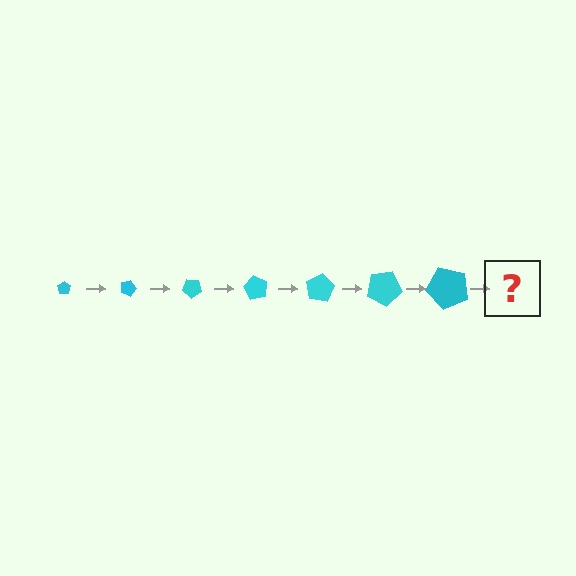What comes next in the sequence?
The next element should be a pentagon, larger than the previous one and rotated 140 degrees from the start.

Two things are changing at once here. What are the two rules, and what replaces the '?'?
The two rules are that the pentagon grows larger each step and it rotates 20 degrees each step. The '?' should be a pentagon, larger than the previous one and rotated 140 degrees from the start.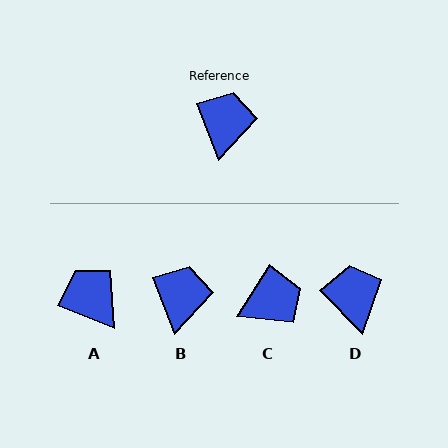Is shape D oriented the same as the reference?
No, it is off by about 24 degrees.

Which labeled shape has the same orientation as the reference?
B.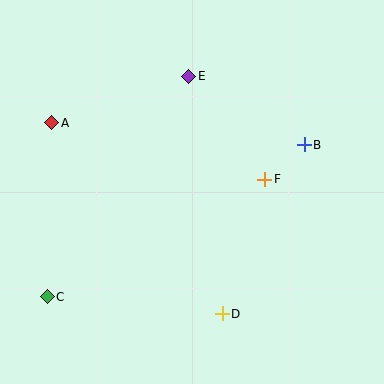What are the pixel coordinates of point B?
Point B is at (304, 145).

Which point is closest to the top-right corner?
Point B is closest to the top-right corner.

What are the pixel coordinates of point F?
Point F is at (265, 179).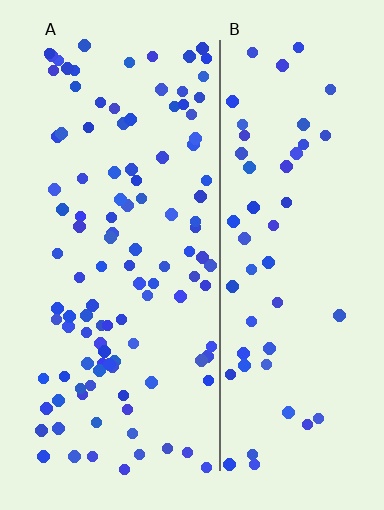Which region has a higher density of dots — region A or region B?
A (the left).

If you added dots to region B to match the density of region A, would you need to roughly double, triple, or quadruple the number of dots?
Approximately double.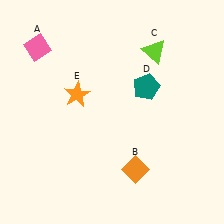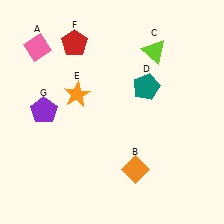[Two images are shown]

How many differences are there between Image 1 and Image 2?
There are 2 differences between the two images.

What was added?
A red pentagon (F), a purple pentagon (G) were added in Image 2.